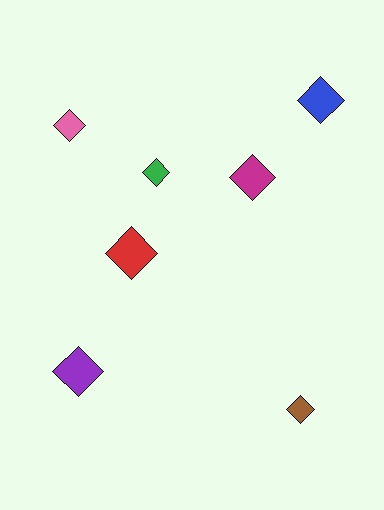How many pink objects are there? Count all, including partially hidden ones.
There is 1 pink object.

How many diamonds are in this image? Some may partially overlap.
There are 7 diamonds.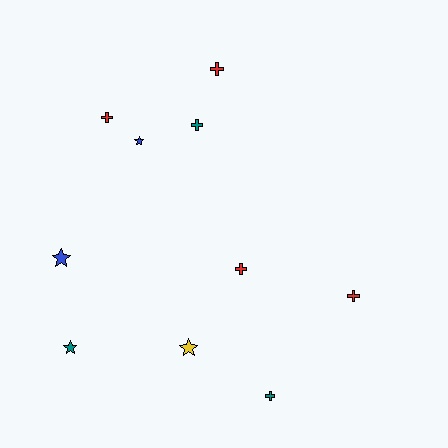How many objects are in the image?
There are 10 objects.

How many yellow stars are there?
There is 1 yellow star.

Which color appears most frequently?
Red, with 4 objects.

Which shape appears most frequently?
Cross, with 6 objects.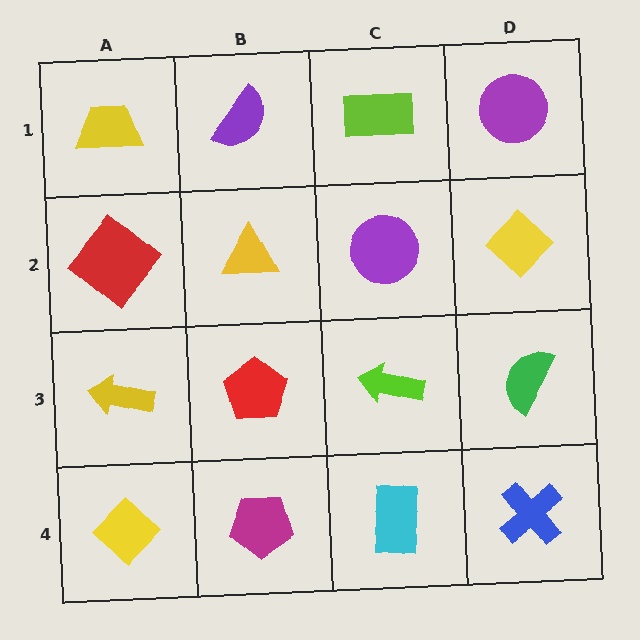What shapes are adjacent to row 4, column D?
A green semicircle (row 3, column D), a cyan rectangle (row 4, column C).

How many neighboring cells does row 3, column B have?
4.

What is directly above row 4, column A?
A yellow arrow.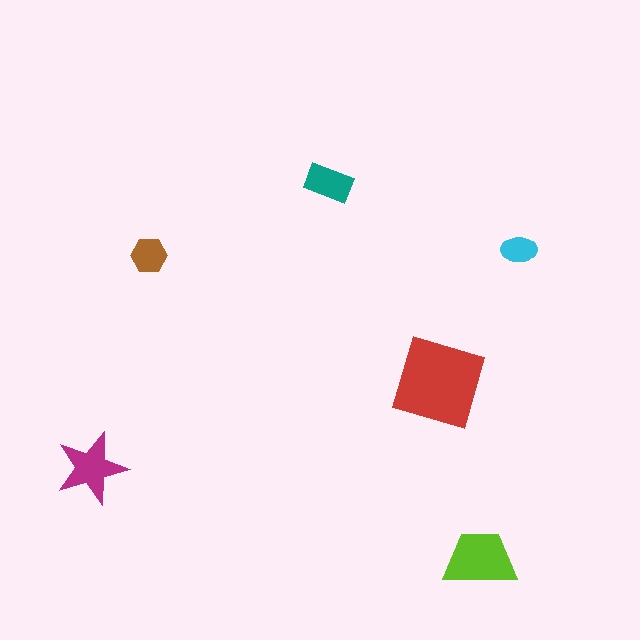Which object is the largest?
The red square.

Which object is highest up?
The teal rectangle is topmost.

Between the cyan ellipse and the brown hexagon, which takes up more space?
The brown hexagon.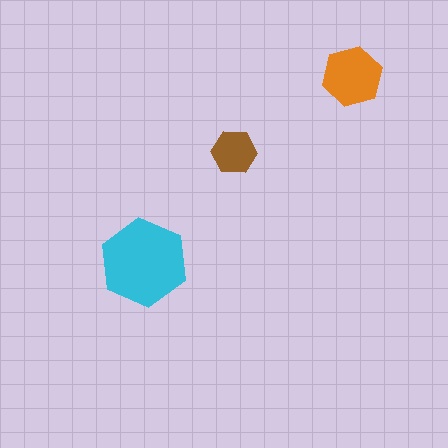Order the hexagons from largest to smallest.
the cyan one, the orange one, the brown one.